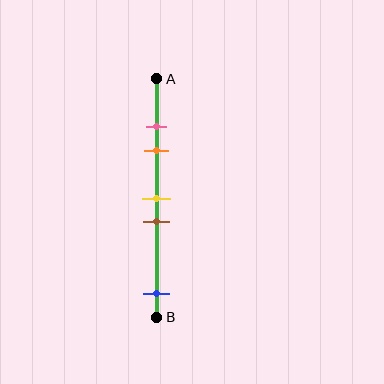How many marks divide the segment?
There are 5 marks dividing the segment.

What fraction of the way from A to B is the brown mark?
The brown mark is approximately 60% (0.6) of the way from A to B.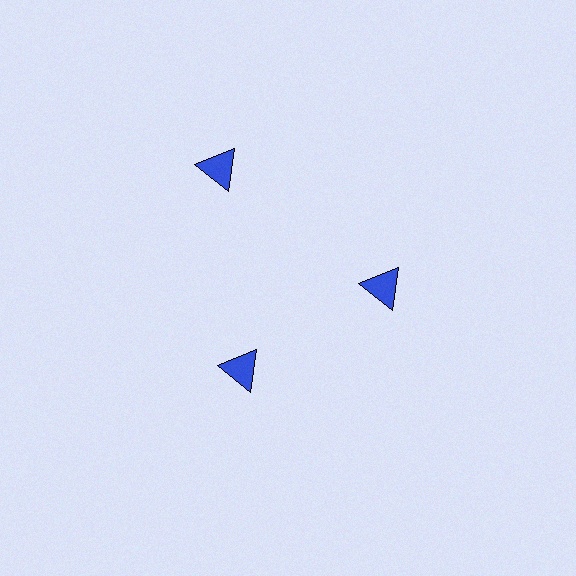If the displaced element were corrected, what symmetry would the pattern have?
It would have 3-fold rotational symmetry — the pattern would map onto itself every 120 degrees.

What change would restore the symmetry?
The symmetry would be restored by moving it inward, back onto the ring so that all 3 triangles sit at equal angles and equal distance from the center.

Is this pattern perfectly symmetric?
No. The 3 blue triangles are arranged in a ring, but one element near the 11 o'clock position is pushed outward from the center, breaking the 3-fold rotational symmetry.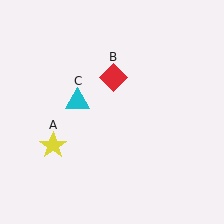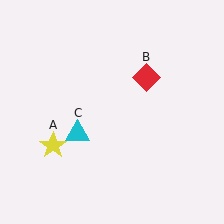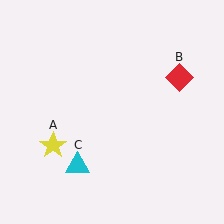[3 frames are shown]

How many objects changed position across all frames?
2 objects changed position: red diamond (object B), cyan triangle (object C).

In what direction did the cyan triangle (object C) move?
The cyan triangle (object C) moved down.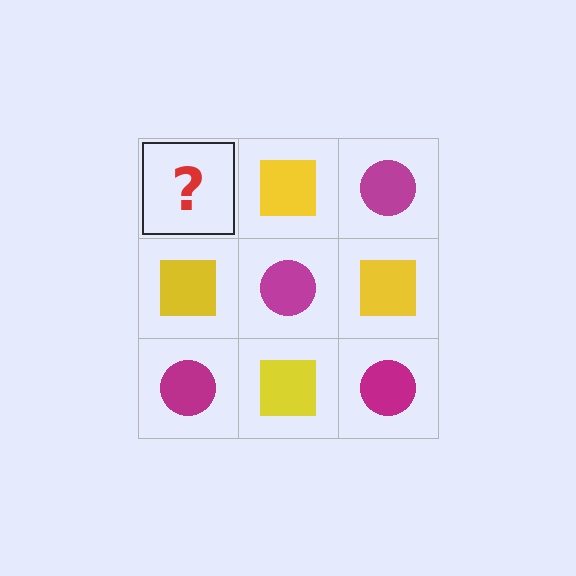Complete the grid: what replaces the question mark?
The question mark should be replaced with a magenta circle.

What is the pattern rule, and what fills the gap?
The rule is that it alternates magenta circle and yellow square in a checkerboard pattern. The gap should be filled with a magenta circle.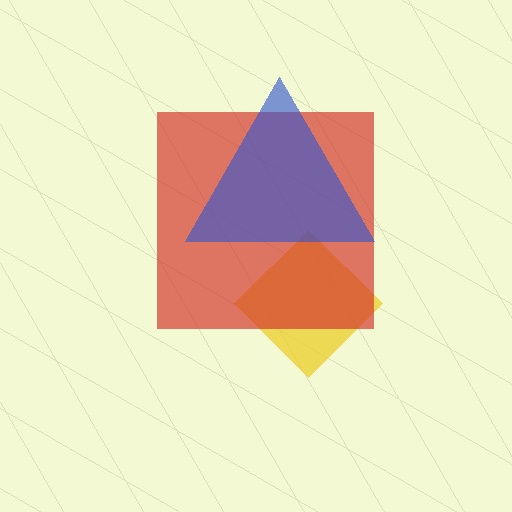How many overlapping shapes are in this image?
There are 3 overlapping shapes in the image.